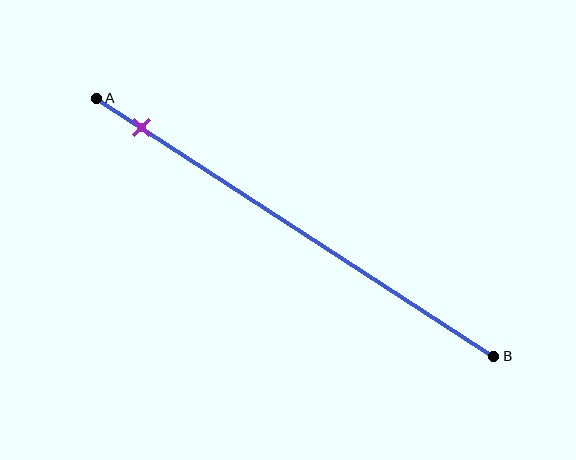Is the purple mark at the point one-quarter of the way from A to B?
No, the mark is at about 10% from A, not at the 25% one-quarter point.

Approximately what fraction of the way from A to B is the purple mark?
The purple mark is approximately 10% of the way from A to B.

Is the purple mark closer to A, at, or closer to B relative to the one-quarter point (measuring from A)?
The purple mark is closer to point A than the one-quarter point of segment AB.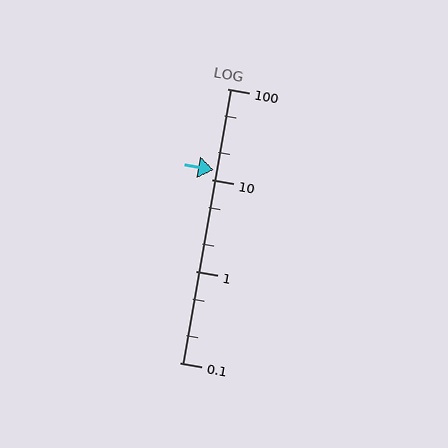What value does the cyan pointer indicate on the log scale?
The pointer indicates approximately 13.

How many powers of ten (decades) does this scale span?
The scale spans 3 decades, from 0.1 to 100.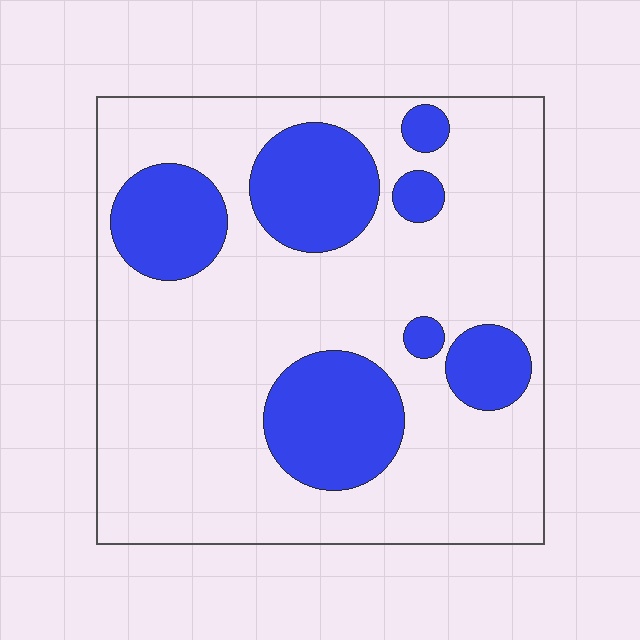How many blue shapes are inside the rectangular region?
7.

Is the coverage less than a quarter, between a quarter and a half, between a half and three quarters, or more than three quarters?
Between a quarter and a half.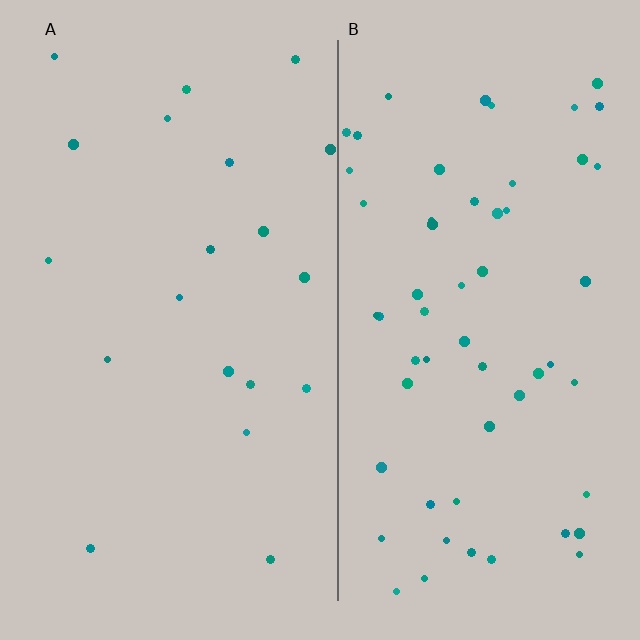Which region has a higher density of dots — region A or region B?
B (the right).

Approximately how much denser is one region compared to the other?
Approximately 2.9× — region B over region A.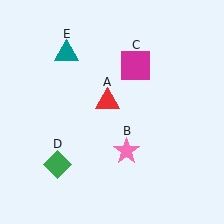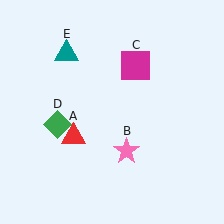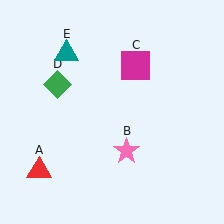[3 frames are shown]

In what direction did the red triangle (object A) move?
The red triangle (object A) moved down and to the left.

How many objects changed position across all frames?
2 objects changed position: red triangle (object A), green diamond (object D).